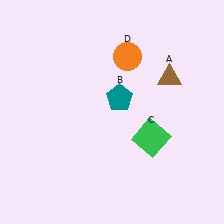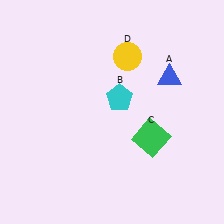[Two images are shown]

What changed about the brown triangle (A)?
In Image 1, A is brown. In Image 2, it changed to blue.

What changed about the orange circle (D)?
In Image 1, D is orange. In Image 2, it changed to yellow.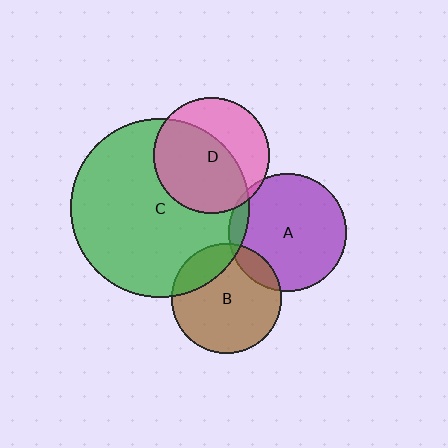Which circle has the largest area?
Circle C (green).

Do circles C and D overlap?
Yes.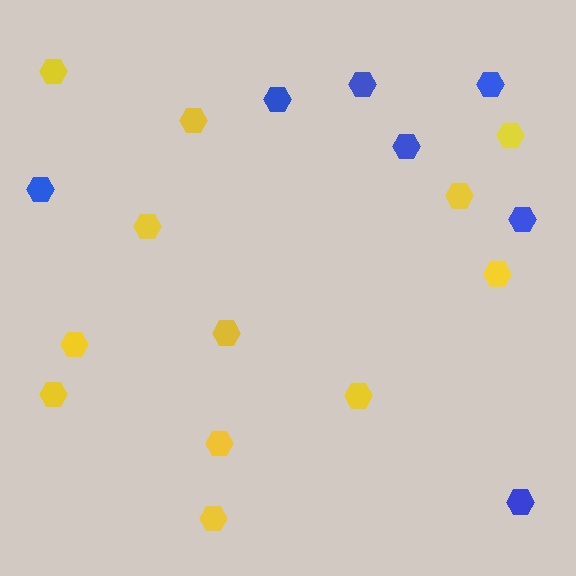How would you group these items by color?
There are 2 groups: one group of yellow hexagons (12) and one group of blue hexagons (7).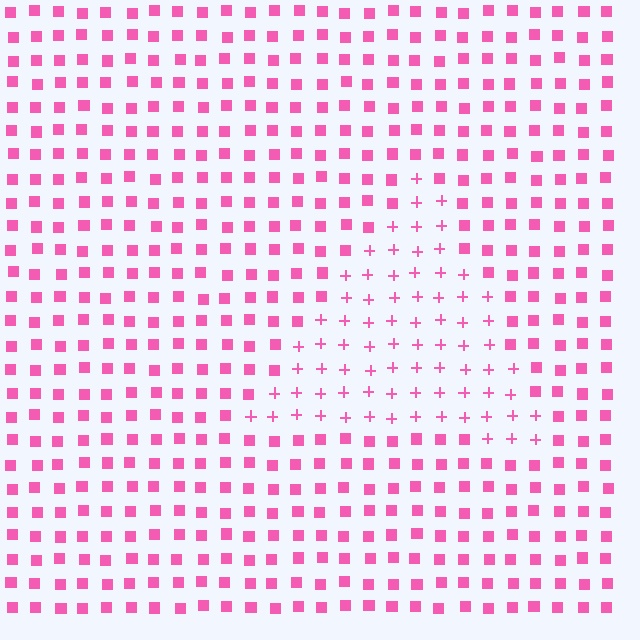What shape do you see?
I see a triangle.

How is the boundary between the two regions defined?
The boundary is defined by a change in element shape: plus signs inside vs. squares outside. All elements share the same color and spacing.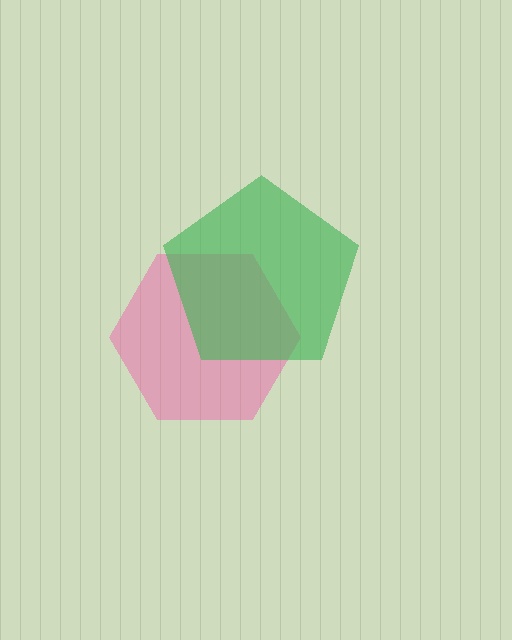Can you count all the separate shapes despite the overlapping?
Yes, there are 2 separate shapes.